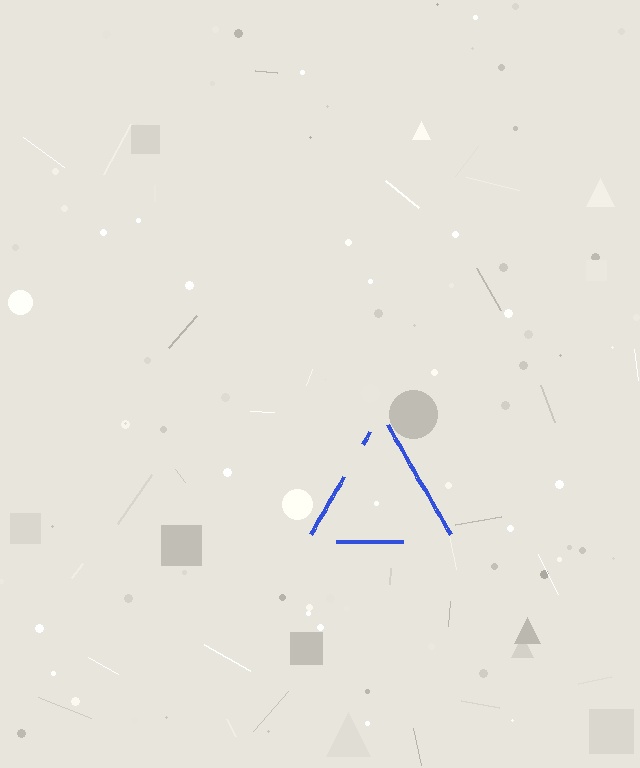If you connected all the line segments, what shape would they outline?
They would outline a triangle.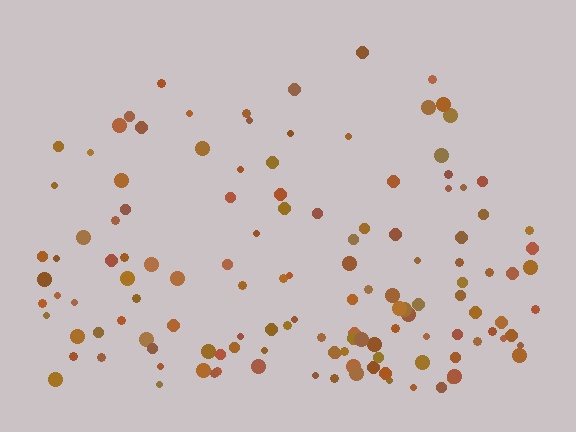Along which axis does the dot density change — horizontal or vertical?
Vertical.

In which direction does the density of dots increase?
From top to bottom, with the bottom side densest.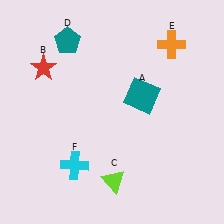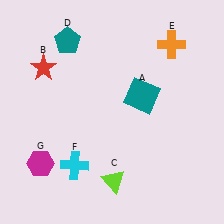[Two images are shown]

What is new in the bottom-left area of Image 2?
A magenta hexagon (G) was added in the bottom-left area of Image 2.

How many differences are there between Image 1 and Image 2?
There is 1 difference between the two images.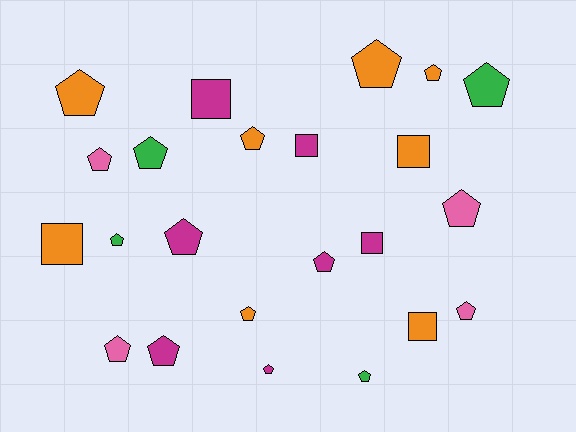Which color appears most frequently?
Orange, with 8 objects.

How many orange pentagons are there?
There are 5 orange pentagons.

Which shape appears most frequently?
Pentagon, with 17 objects.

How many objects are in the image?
There are 23 objects.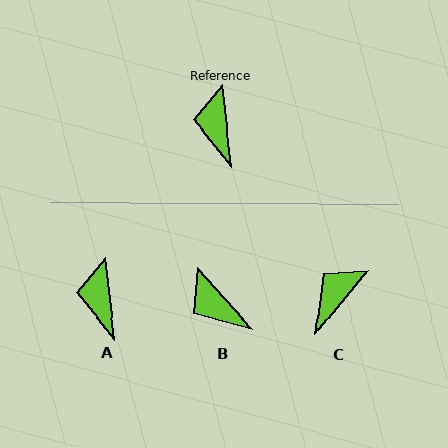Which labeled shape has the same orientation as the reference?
A.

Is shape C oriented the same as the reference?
No, it is off by about 46 degrees.